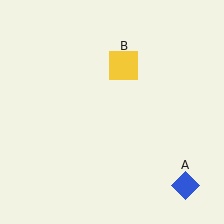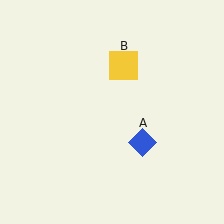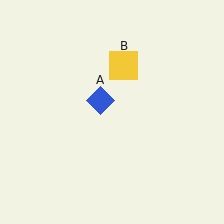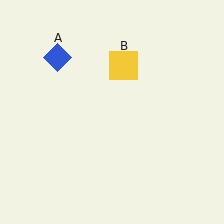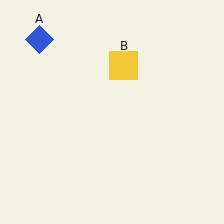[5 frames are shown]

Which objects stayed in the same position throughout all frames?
Yellow square (object B) remained stationary.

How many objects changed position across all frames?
1 object changed position: blue diamond (object A).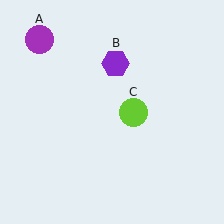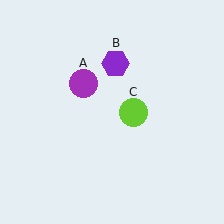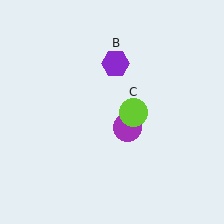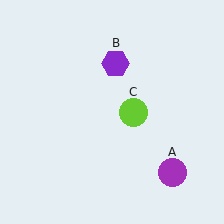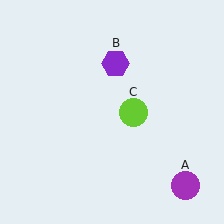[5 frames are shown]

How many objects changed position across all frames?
1 object changed position: purple circle (object A).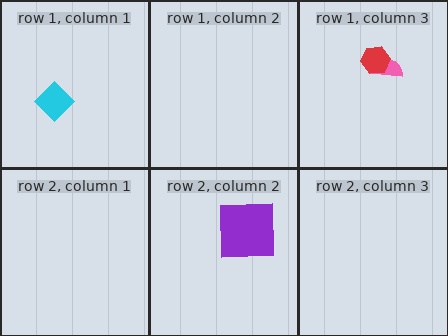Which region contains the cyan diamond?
The row 1, column 1 region.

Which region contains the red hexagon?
The row 1, column 3 region.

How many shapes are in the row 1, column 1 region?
1.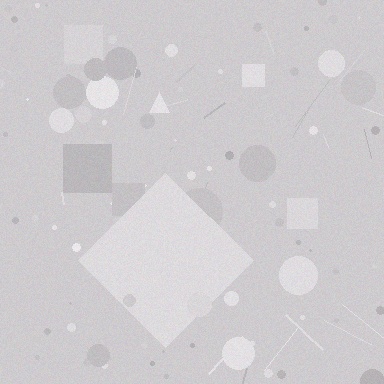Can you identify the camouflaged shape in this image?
The camouflaged shape is a diamond.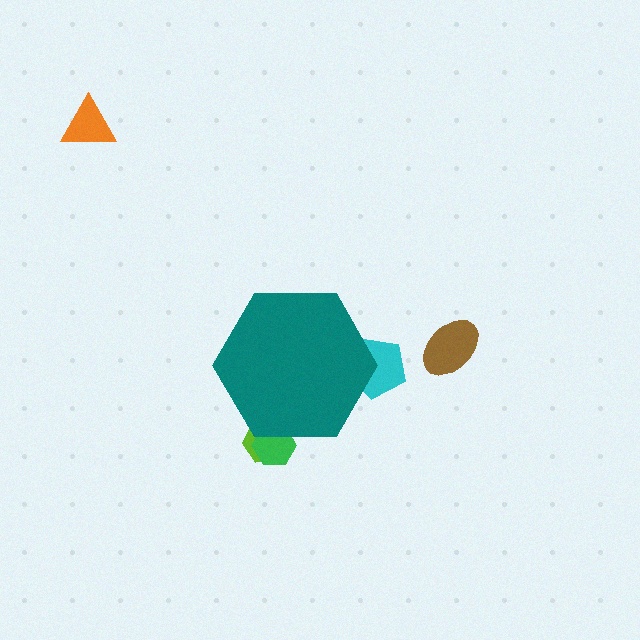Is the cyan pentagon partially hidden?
Yes, the cyan pentagon is partially hidden behind the teal hexagon.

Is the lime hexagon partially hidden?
Yes, the lime hexagon is partially hidden behind the teal hexagon.